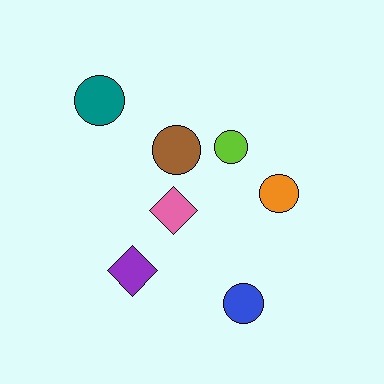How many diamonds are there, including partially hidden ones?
There are 2 diamonds.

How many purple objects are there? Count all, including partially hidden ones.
There is 1 purple object.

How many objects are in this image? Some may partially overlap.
There are 7 objects.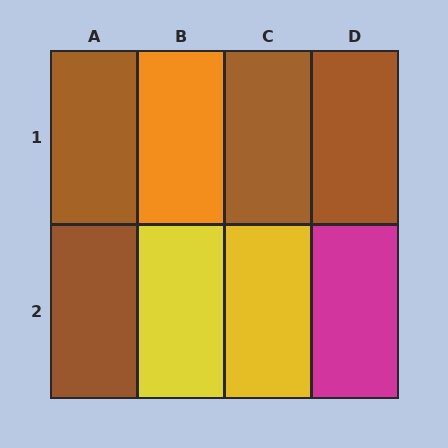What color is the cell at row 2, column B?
Yellow.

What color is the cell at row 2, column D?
Magenta.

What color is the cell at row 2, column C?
Yellow.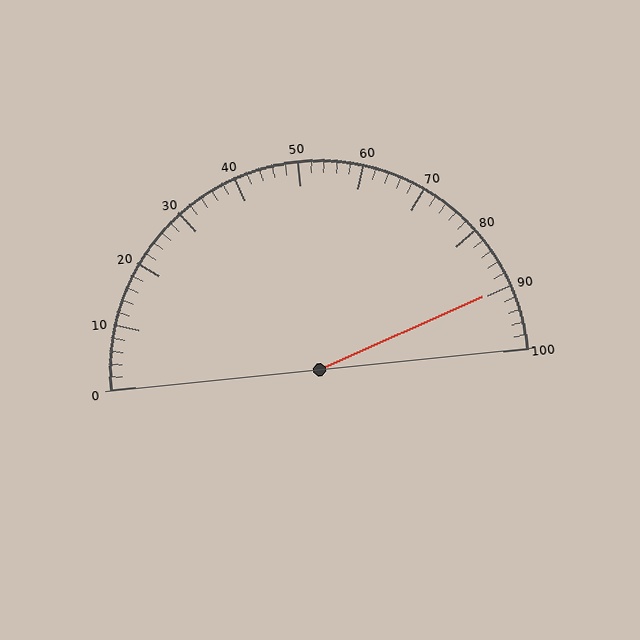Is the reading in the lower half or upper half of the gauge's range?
The reading is in the upper half of the range (0 to 100).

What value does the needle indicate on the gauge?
The needle indicates approximately 90.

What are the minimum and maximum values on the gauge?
The gauge ranges from 0 to 100.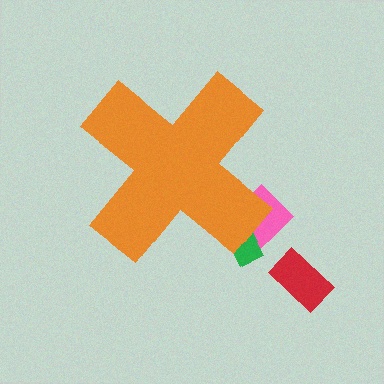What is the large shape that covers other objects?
An orange cross.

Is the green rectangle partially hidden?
Yes, the green rectangle is partially hidden behind the orange cross.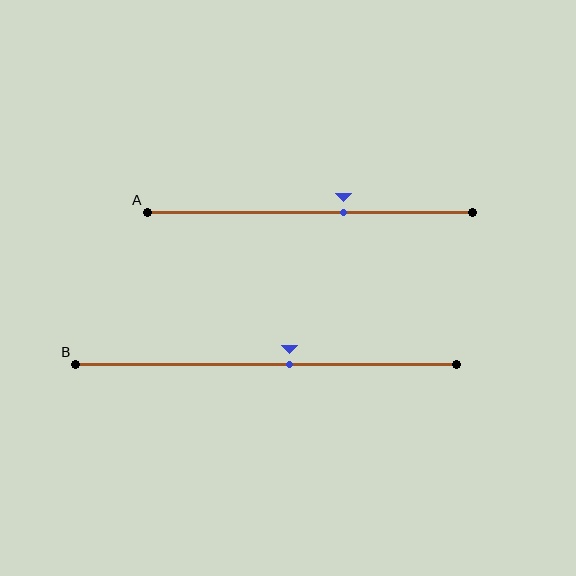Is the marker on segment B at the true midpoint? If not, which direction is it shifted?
No, the marker on segment B is shifted to the right by about 6% of the segment length.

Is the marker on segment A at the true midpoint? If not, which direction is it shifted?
No, the marker on segment A is shifted to the right by about 10% of the segment length.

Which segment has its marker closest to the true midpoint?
Segment B has its marker closest to the true midpoint.